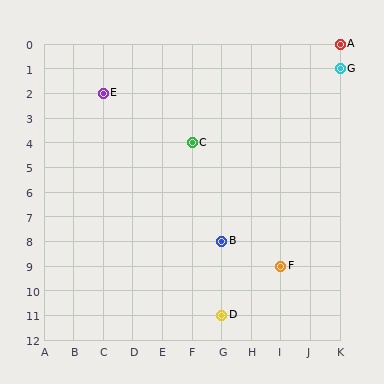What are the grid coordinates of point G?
Point G is at grid coordinates (K, 1).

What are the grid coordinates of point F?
Point F is at grid coordinates (I, 9).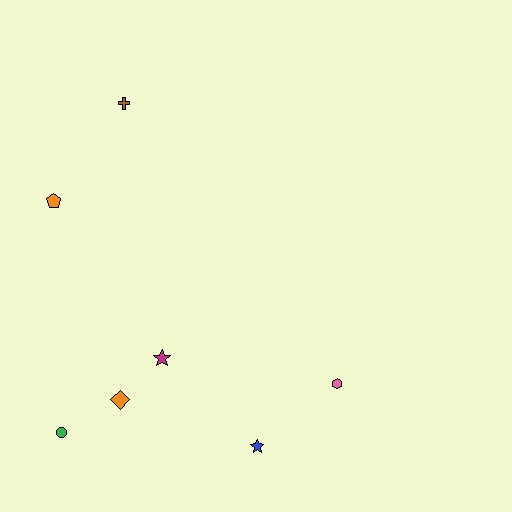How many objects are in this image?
There are 7 objects.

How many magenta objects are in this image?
There is 1 magenta object.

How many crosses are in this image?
There is 1 cross.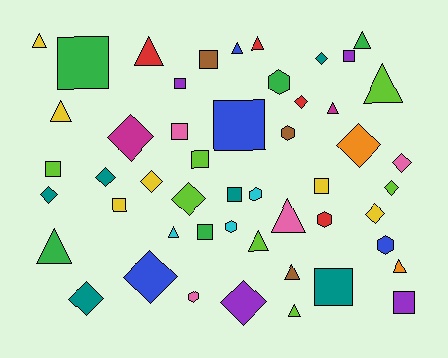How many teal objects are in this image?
There are 6 teal objects.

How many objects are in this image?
There are 50 objects.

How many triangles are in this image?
There are 15 triangles.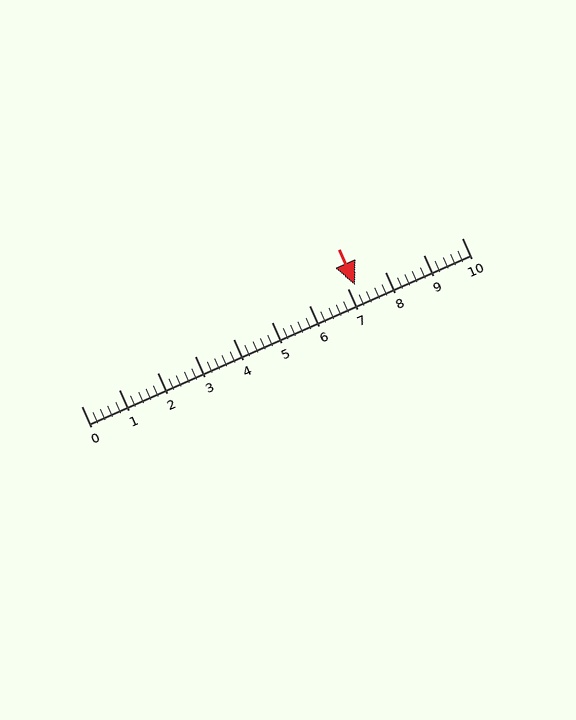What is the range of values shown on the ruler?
The ruler shows values from 0 to 10.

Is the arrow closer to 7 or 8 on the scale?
The arrow is closer to 7.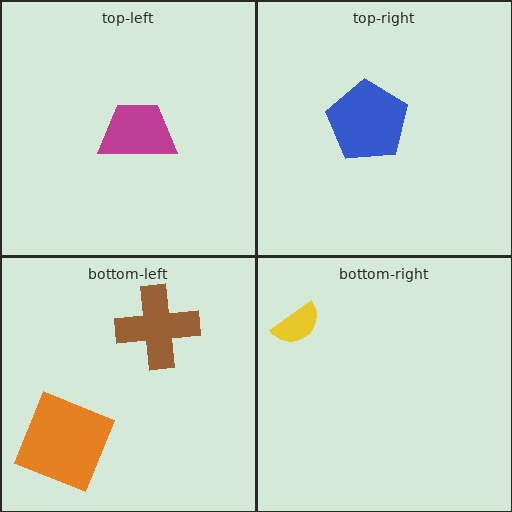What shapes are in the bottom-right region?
The yellow semicircle.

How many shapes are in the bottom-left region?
2.